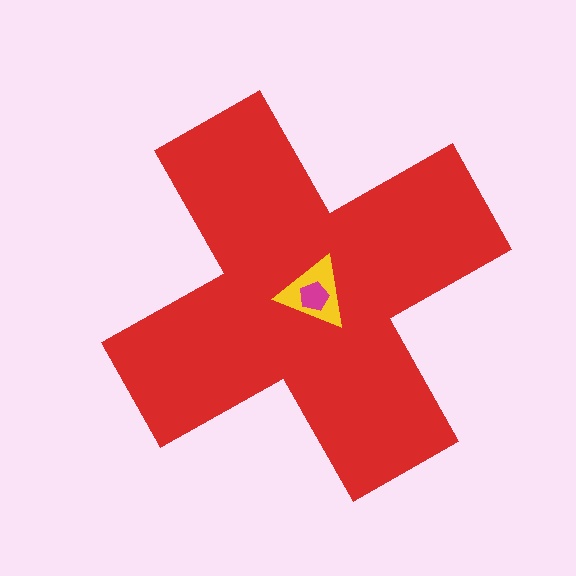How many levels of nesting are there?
3.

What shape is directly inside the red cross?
The yellow triangle.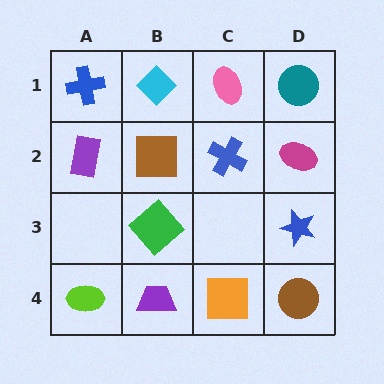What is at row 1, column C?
A pink ellipse.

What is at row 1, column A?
A blue cross.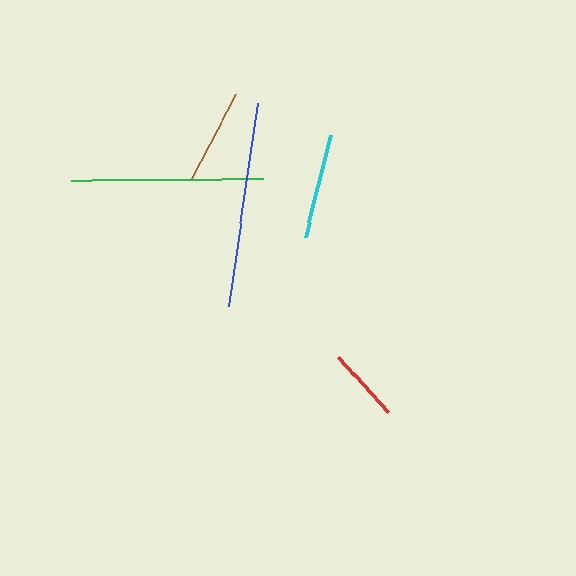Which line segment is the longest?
The blue line is the longest at approximately 205 pixels.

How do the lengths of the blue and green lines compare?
The blue and green lines are approximately the same length.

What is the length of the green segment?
The green segment is approximately 192 pixels long.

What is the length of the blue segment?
The blue segment is approximately 205 pixels long.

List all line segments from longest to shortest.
From longest to shortest: blue, green, cyan, brown, red.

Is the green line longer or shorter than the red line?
The green line is longer than the red line.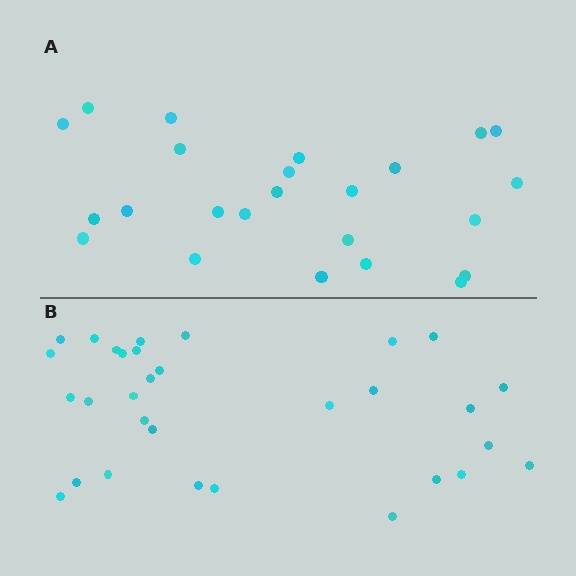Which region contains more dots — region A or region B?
Region B (the bottom region) has more dots.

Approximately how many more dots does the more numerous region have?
Region B has roughly 8 or so more dots than region A.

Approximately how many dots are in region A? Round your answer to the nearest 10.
About 20 dots. (The exact count is 24, which rounds to 20.)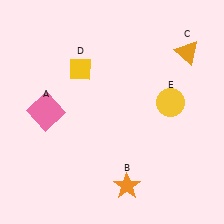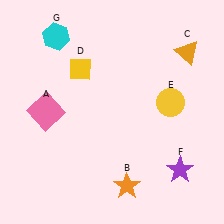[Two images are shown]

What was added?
A purple star (F), a cyan hexagon (G) were added in Image 2.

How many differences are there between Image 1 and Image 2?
There are 2 differences between the two images.